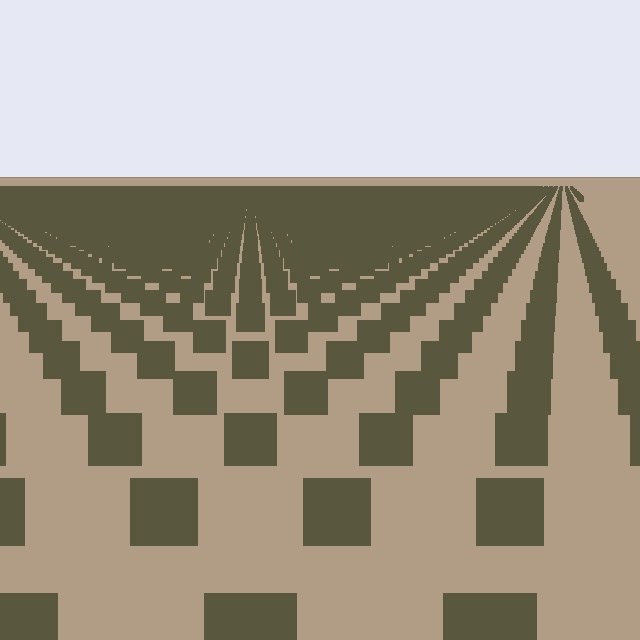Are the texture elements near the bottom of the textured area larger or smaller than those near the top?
Larger. Near the bottom, elements are closer to the viewer and appear at a bigger on-screen size.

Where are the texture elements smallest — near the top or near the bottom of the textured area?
Near the top.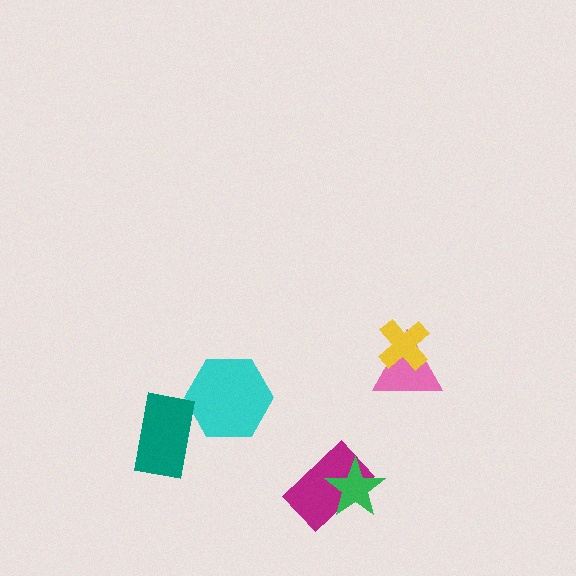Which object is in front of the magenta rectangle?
The green star is in front of the magenta rectangle.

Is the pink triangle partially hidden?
Yes, it is partially covered by another shape.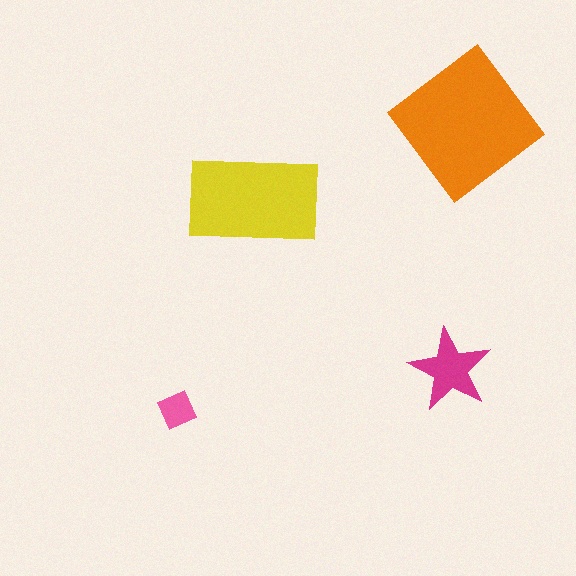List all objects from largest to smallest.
The orange diamond, the yellow rectangle, the magenta star, the pink diamond.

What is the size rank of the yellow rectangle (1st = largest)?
2nd.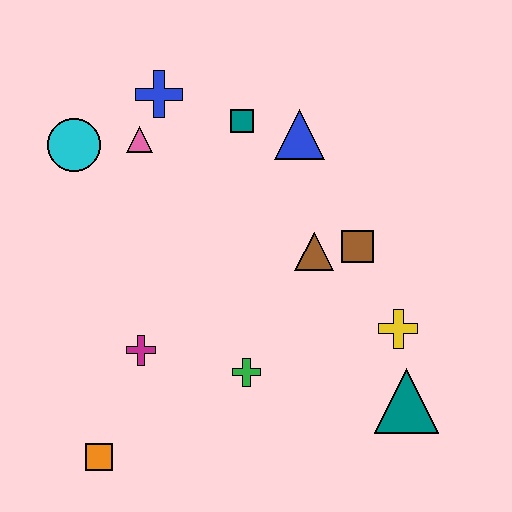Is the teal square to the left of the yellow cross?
Yes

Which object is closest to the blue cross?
The pink triangle is closest to the blue cross.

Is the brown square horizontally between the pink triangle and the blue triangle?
No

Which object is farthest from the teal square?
The orange square is farthest from the teal square.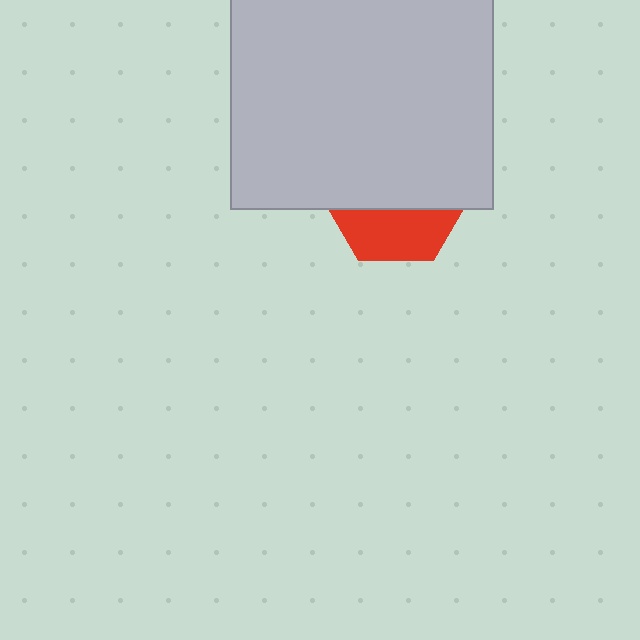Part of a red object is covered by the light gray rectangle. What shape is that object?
It is a hexagon.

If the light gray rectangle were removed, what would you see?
You would see the complete red hexagon.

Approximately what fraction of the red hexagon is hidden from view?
Roughly 63% of the red hexagon is hidden behind the light gray rectangle.